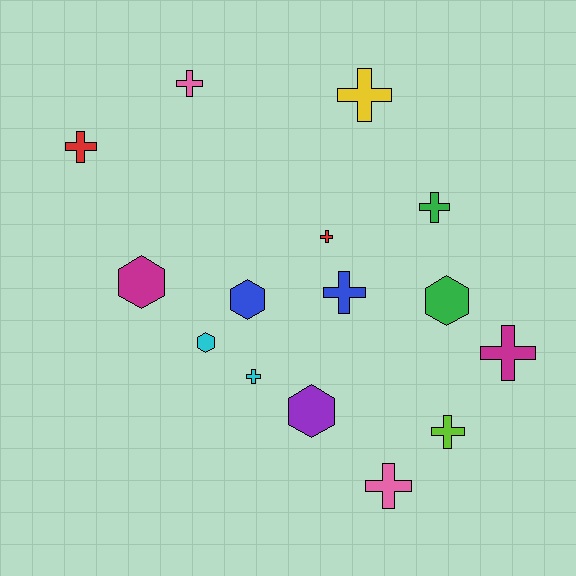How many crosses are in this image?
There are 10 crosses.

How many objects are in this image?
There are 15 objects.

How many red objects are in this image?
There are 2 red objects.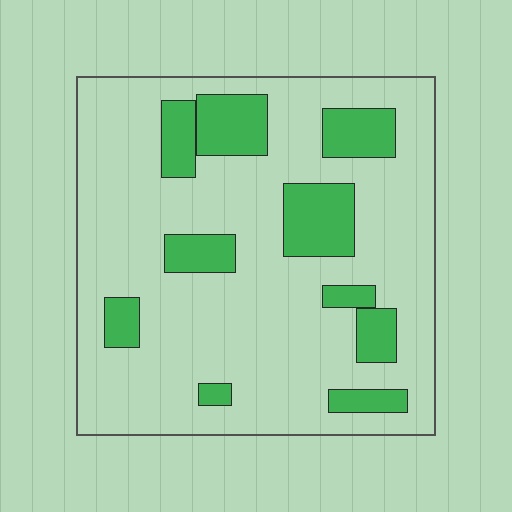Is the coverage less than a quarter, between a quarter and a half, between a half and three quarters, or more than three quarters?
Less than a quarter.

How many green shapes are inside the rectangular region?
10.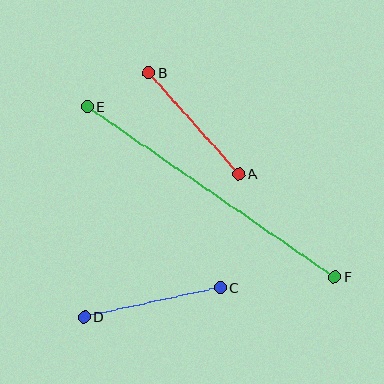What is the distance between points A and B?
The distance is approximately 135 pixels.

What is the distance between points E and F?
The distance is approximately 300 pixels.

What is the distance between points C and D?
The distance is approximately 139 pixels.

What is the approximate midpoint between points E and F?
The midpoint is at approximately (211, 192) pixels.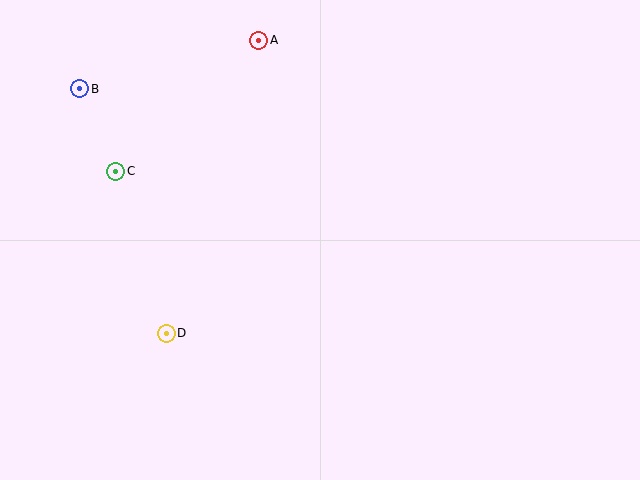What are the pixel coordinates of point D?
Point D is at (166, 333).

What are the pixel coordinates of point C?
Point C is at (116, 171).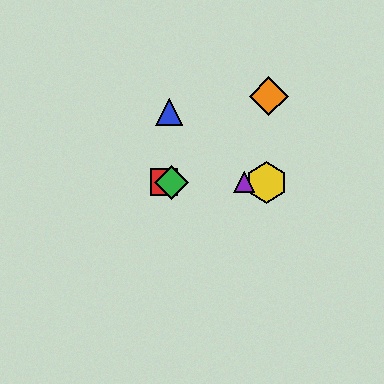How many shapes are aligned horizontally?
4 shapes (the red square, the green diamond, the yellow hexagon, the purple triangle) are aligned horizontally.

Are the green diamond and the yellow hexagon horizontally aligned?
Yes, both are at y≈182.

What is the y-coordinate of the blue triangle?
The blue triangle is at y≈112.